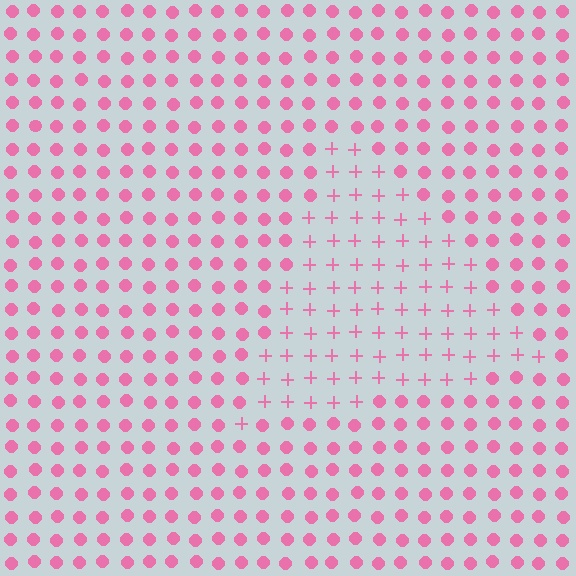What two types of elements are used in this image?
The image uses plus signs inside the triangle region and circles outside it.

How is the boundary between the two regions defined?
The boundary is defined by a change in element shape: plus signs inside vs. circles outside. All elements share the same color and spacing.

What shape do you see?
I see a triangle.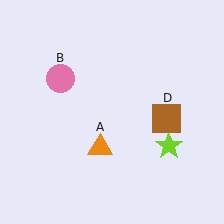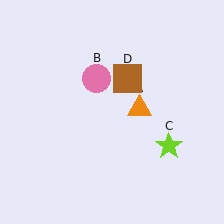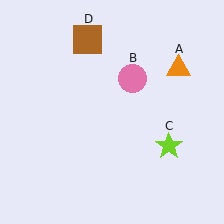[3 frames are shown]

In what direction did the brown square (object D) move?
The brown square (object D) moved up and to the left.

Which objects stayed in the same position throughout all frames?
Lime star (object C) remained stationary.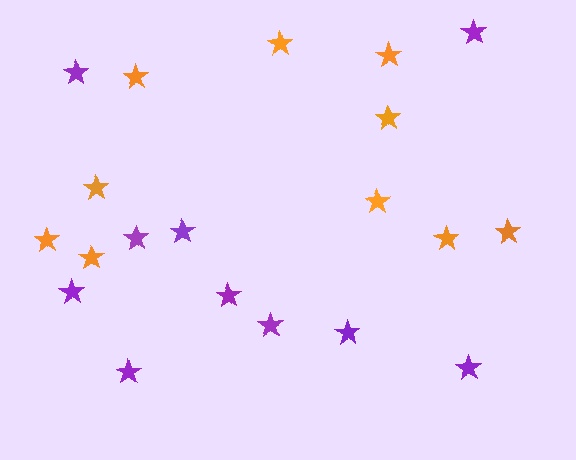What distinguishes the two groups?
There are 2 groups: one group of orange stars (10) and one group of purple stars (10).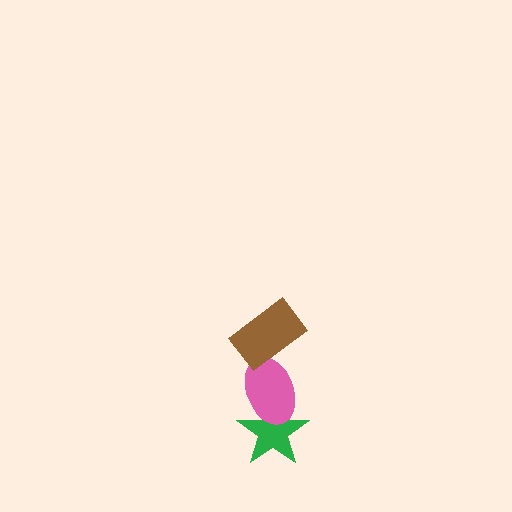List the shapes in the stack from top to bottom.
From top to bottom: the brown rectangle, the pink ellipse, the green star.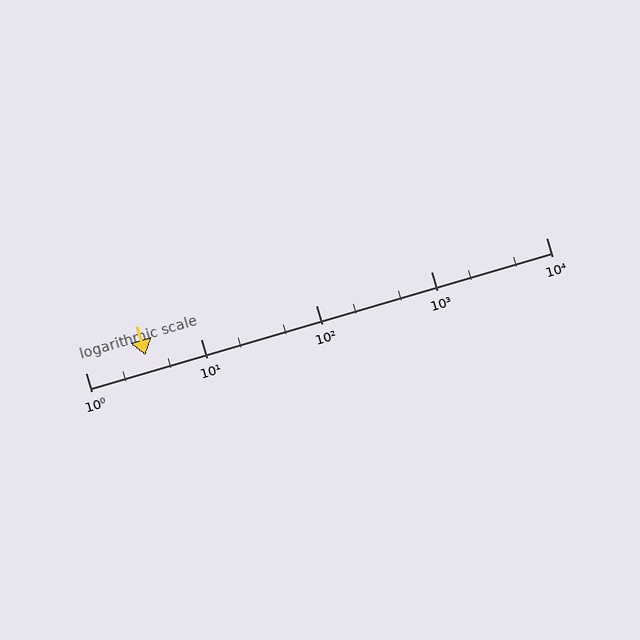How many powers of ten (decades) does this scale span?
The scale spans 4 decades, from 1 to 10000.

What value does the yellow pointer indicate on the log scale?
The pointer indicates approximately 3.3.